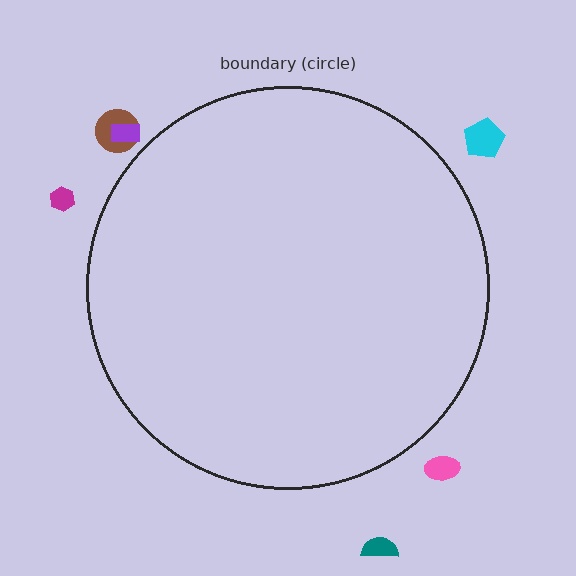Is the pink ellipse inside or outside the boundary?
Outside.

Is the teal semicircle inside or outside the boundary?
Outside.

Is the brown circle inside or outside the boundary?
Outside.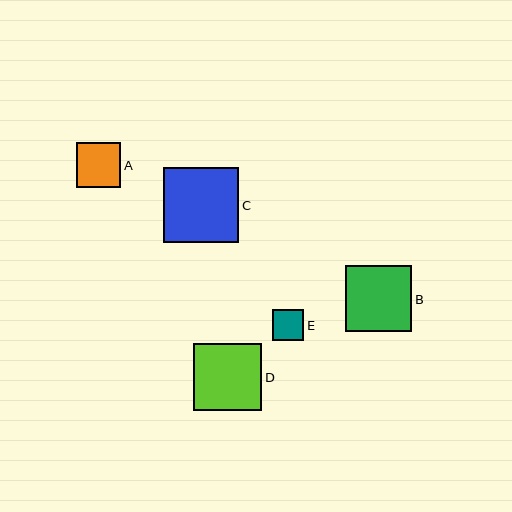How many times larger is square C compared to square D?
Square C is approximately 1.1 times the size of square D.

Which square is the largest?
Square C is the largest with a size of approximately 75 pixels.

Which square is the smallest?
Square E is the smallest with a size of approximately 31 pixels.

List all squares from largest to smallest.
From largest to smallest: C, D, B, A, E.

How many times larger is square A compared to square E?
Square A is approximately 1.4 times the size of square E.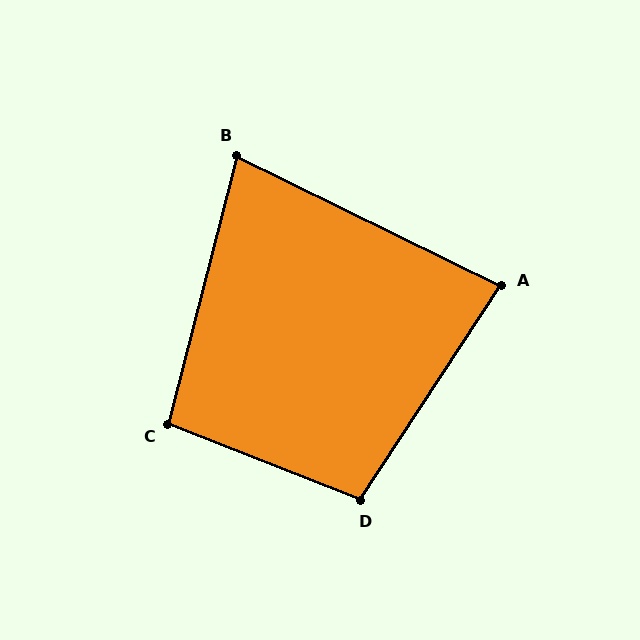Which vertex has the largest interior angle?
D, at approximately 102 degrees.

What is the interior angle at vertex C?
Approximately 97 degrees (obtuse).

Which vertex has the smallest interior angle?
B, at approximately 78 degrees.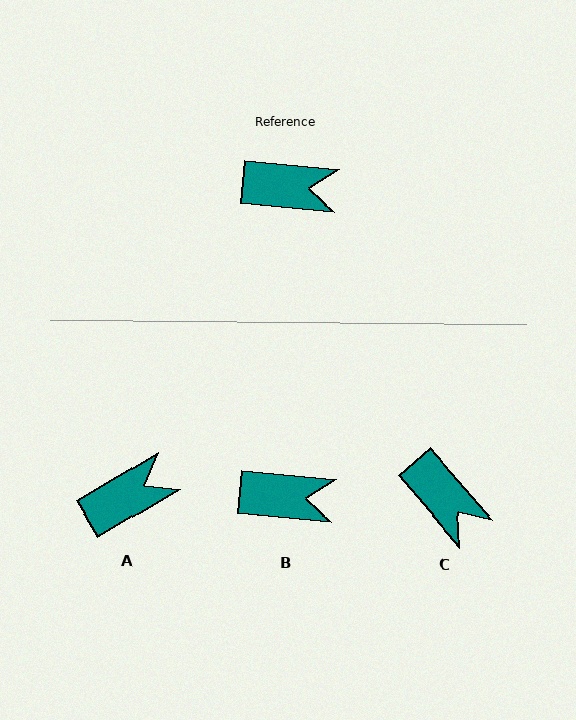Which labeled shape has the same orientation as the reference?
B.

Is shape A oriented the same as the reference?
No, it is off by about 36 degrees.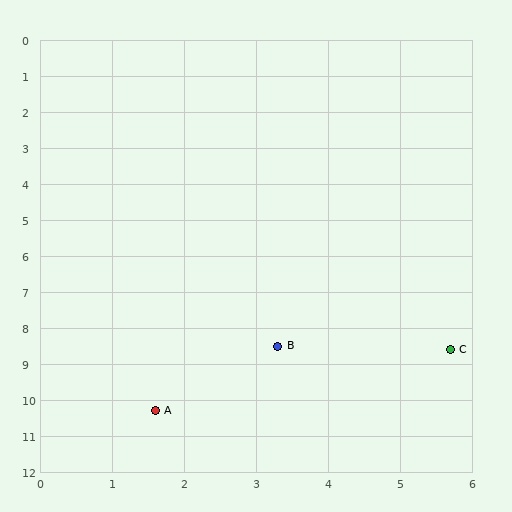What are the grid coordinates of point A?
Point A is at approximately (1.6, 10.3).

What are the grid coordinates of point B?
Point B is at approximately (3.3, 8.5).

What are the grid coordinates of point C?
Point C is at approximately (5.7, 8.6).